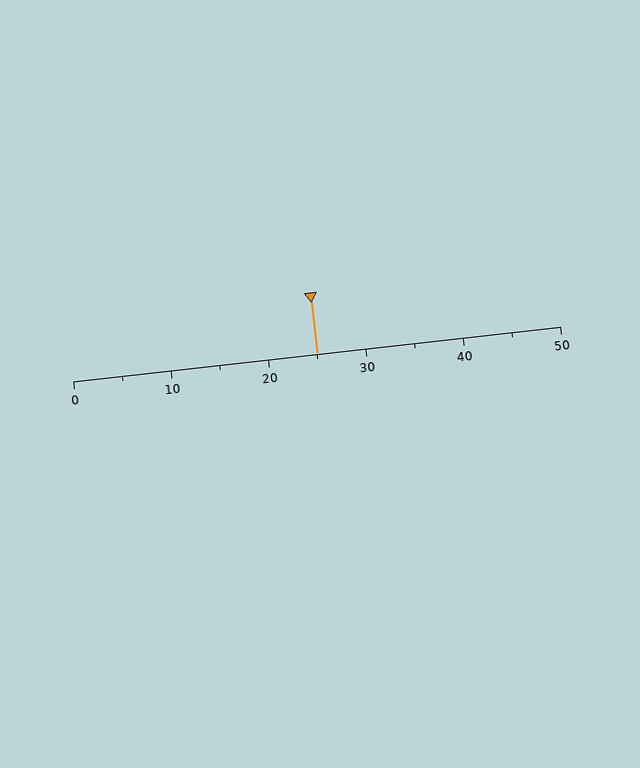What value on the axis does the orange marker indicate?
The marker indicates approximately 25.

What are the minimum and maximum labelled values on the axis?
The axis runs from 0 to 50.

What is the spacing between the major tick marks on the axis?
The major ticks are spaced 10 apart.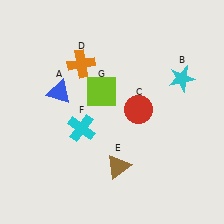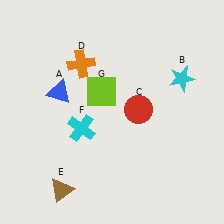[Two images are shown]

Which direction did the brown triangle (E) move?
The brown triangle (E) moved left.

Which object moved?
The brown triangle (E) moved left.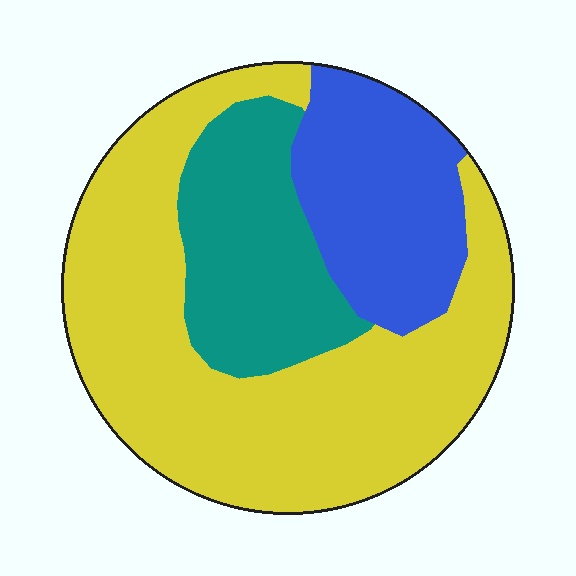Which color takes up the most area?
Yellow, at roughly 55%.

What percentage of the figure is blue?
Blue covers about 20% of the figure.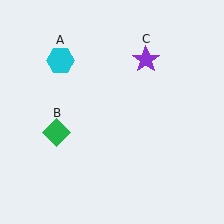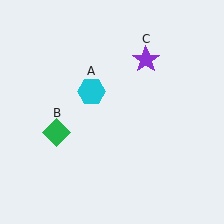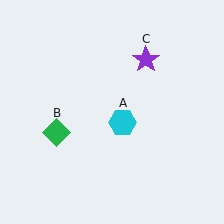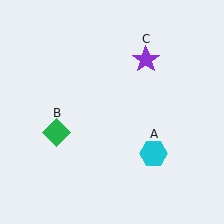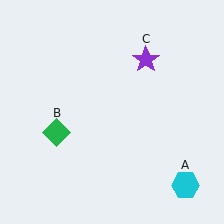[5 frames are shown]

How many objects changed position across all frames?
1 object changed position: cyan hexagon (object A).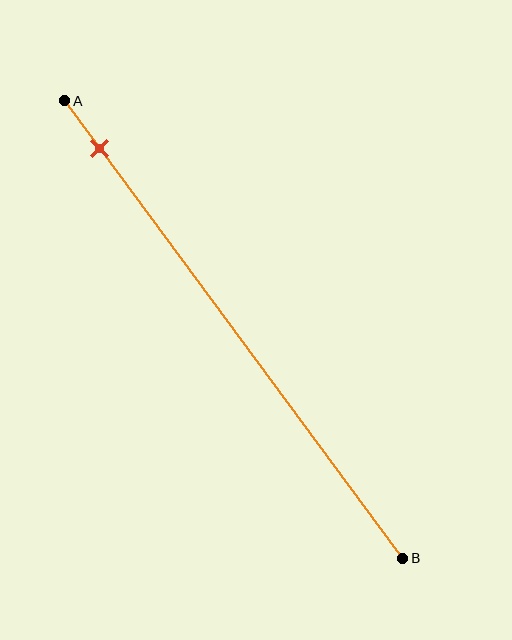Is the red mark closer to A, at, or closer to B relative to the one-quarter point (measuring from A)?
The red mark is closer to point A than the one-quarter point of segment AB.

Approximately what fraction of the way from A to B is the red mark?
The red mark is approximately 10% of the way from A to B.